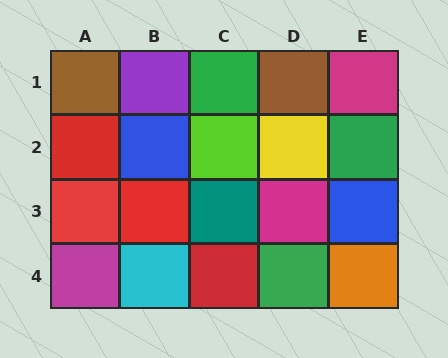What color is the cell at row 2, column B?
Blue.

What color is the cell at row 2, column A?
Red.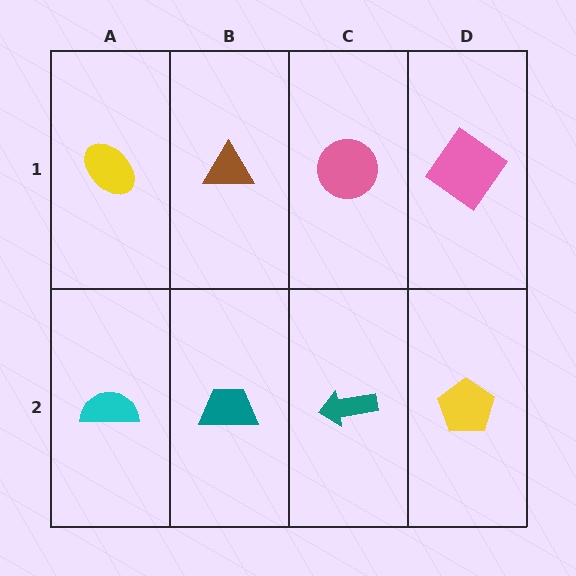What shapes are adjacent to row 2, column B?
A brown triangle (row 1, column B), a cyan semicircle (row 2, column A), a teal arrow (row 2, column C).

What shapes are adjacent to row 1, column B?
A teal trapezoid (row 2, column B), a yellow ellipse (row 1, column A), a pink circle (row 1, column C).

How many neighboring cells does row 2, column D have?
2.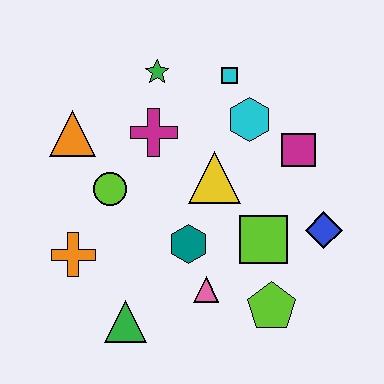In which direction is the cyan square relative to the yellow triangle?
The cyan square is above the yellow triangle.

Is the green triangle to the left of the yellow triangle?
Yes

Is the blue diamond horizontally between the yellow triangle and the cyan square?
No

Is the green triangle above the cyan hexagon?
No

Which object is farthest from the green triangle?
The cyan square is farthest from the green triangle.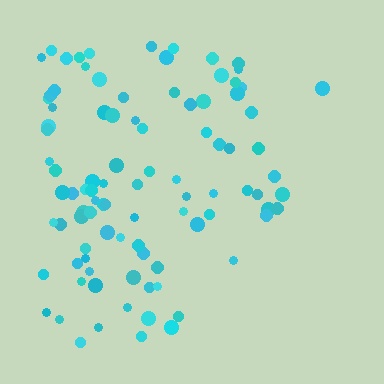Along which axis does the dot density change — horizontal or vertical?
Horizontal.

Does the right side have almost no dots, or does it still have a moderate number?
Still a moderate number, just noticeably fewer than the left.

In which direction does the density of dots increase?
From right to left, with the left side densest.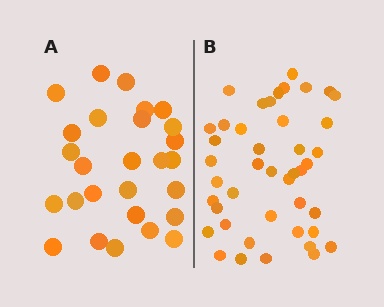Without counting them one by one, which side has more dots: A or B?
Region B (the right region) has more dots.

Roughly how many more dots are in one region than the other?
Region B has approximately 15 more dots than region A.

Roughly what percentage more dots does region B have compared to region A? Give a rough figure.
About 60% more.